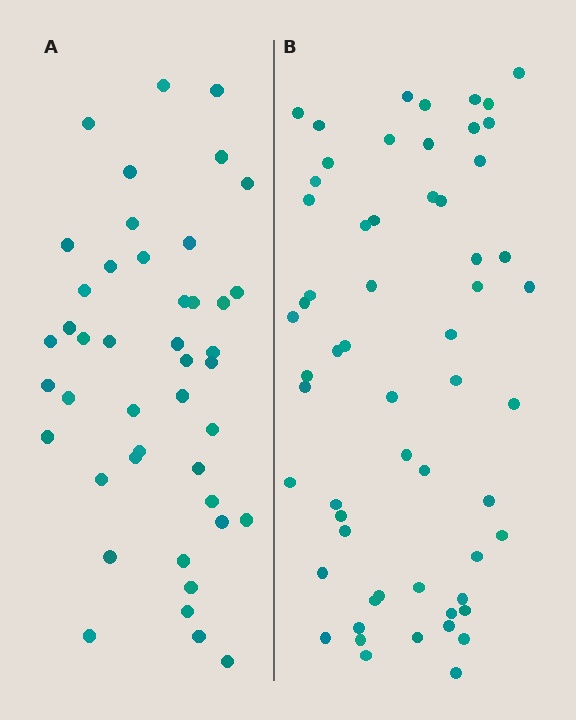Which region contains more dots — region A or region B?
Region B (the right region) has more dots.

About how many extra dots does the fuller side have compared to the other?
Region B has approximately 15 more dots than region A.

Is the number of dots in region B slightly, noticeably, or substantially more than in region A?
Region B has noticeably more, but not dramatically so. The ratio is roughly 1.3 to 1.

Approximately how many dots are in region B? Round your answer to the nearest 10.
About 60 dots. (The exact count is 59, which rounds to 60.)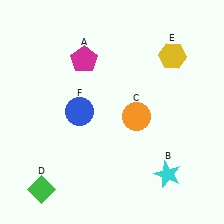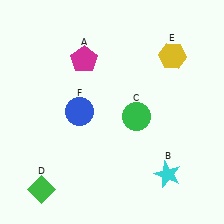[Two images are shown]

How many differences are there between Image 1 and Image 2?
There is 1 difference between the two images.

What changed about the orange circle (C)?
In Image 1, C is orange. In Image 2, it changed to green.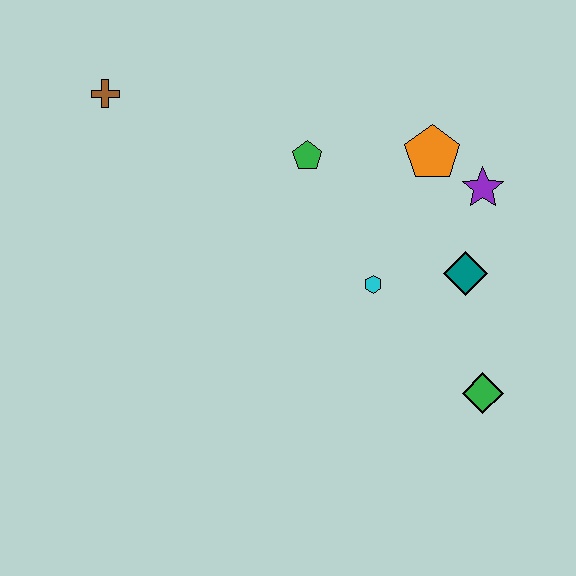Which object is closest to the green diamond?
The teal diamond is closest to the green diamond.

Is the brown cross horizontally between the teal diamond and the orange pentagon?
No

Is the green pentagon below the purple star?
No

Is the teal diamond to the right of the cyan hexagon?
Yes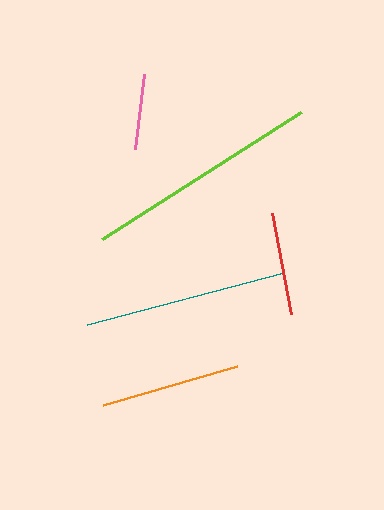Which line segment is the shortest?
The pink line is the shortest at approximately 76 pixels.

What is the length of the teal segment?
The teal segment is approximately 204 pixels long.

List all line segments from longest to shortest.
From longest to shortest: lime, teal, orange, red, pink.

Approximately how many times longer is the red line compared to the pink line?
The red line is approximately 1.4 times the length of the pink line.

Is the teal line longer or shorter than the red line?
The teal line is longer than the red line.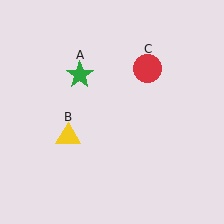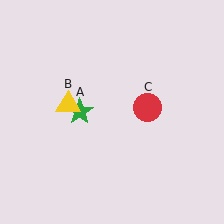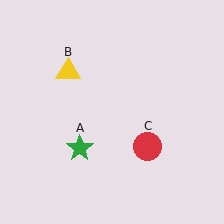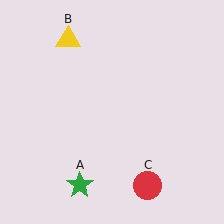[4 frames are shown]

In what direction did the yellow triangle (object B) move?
The yellow triangle (object B) moved up.